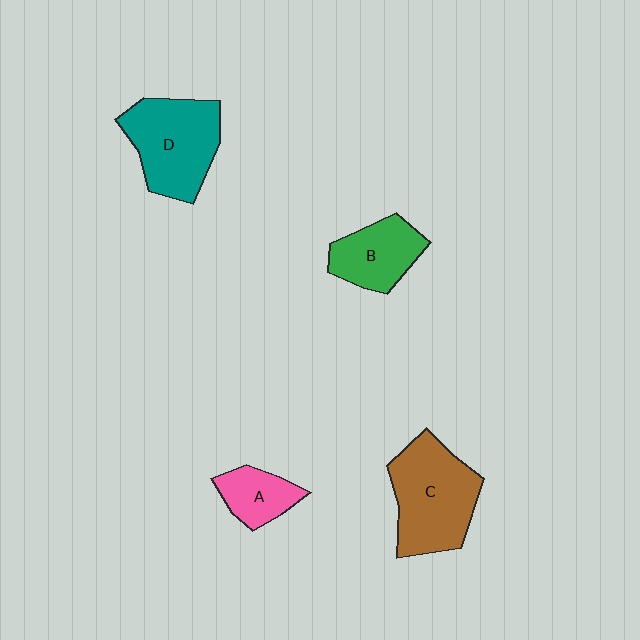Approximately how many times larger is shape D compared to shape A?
Approximately 2.1 times.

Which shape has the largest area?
Shape C (brown).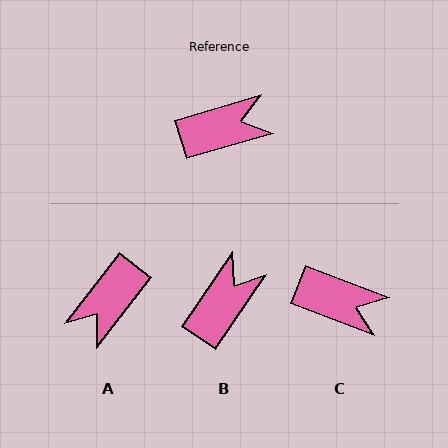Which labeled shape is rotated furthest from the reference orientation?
A, about 144 degrees away.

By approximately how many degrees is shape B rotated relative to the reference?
Approximately 39 degrees counter-clockwise.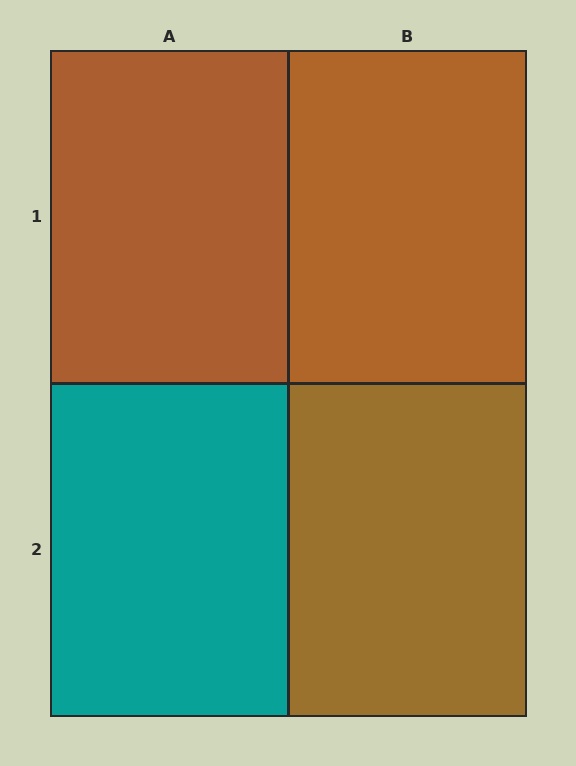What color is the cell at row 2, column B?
Brown.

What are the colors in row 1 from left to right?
Brown, brown.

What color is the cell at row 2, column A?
Teal.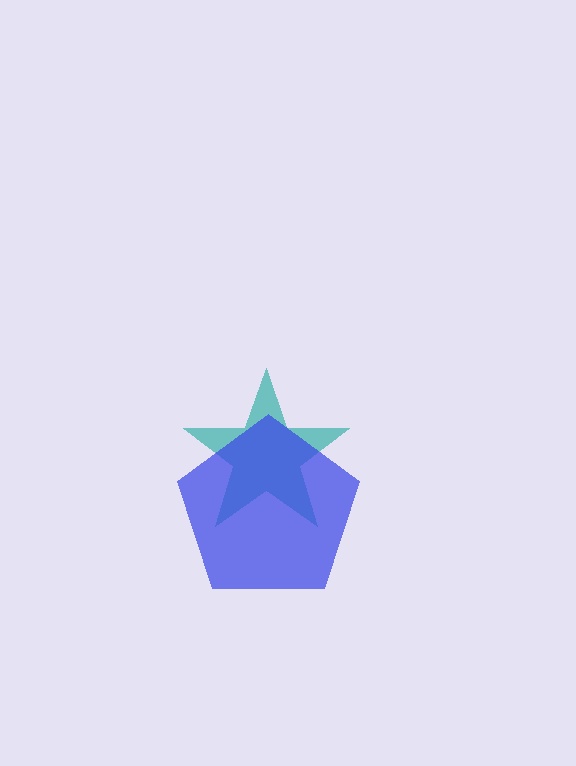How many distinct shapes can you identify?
There are 2 distinct shapes: a teal star, a blue pentagon.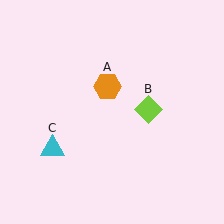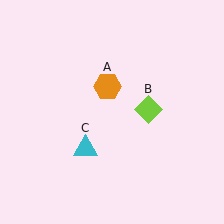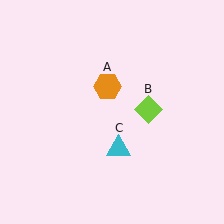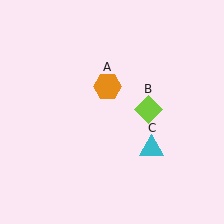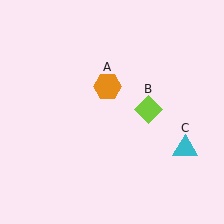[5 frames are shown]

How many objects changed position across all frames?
1 object changed position: cyan triangle (object C).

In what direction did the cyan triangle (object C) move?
The cyan triangle (object C) moved right.